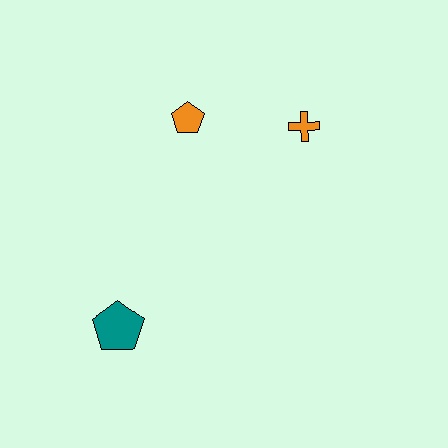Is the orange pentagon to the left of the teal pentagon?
No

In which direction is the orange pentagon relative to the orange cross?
The orange pentagon is to the left of the orange cross.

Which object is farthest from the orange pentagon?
The teal pentagon is farthest from the orange pentagon.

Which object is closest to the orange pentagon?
The orange cross is closest to the orange pentagon.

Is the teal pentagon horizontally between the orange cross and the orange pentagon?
No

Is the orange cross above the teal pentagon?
Yes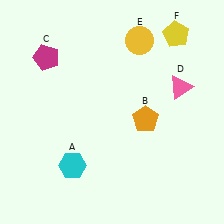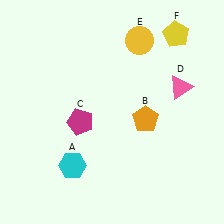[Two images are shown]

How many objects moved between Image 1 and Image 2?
1 object moved between the two images.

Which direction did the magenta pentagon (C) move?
The magenta pentagon (C) moved down.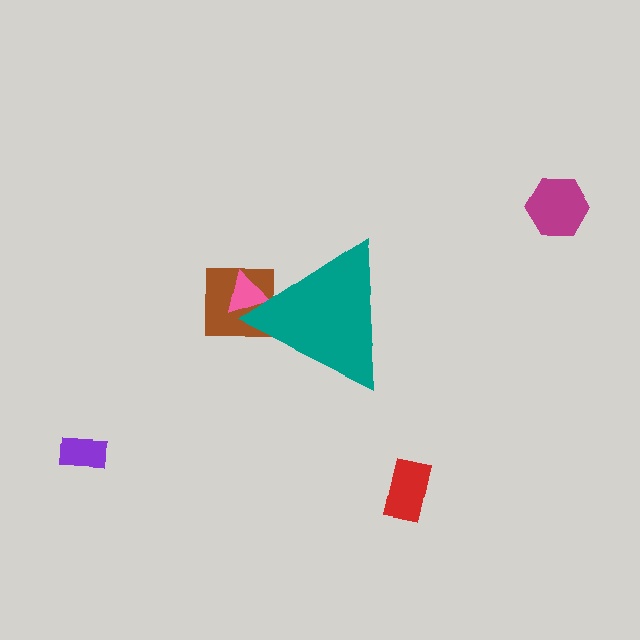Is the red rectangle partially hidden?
No, the red rectangle is fully visible.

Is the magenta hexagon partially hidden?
No, the magenta hexagon is fully visible.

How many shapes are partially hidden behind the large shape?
3 shapes are partially hidden.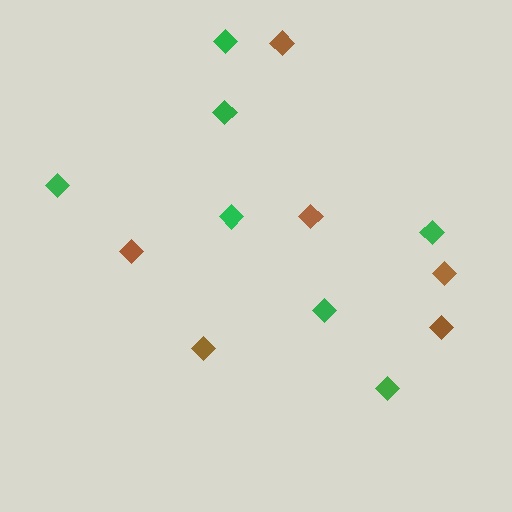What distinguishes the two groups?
There are 2 groups: one group of green diamonds (7) and one group of brown diamonds (6).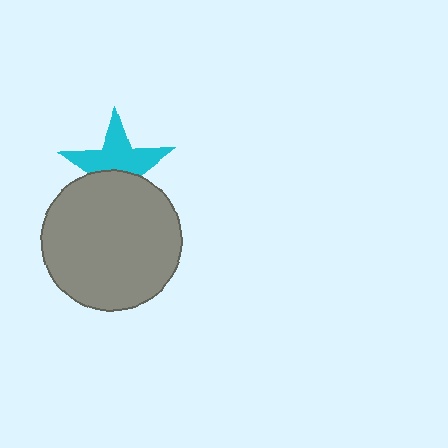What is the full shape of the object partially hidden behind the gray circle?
The partially hidden object is a cyan star.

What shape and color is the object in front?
The object in front is a gray circle.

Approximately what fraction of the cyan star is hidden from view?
Roughly 43% of the cyan star is hidden behind the gray circle.